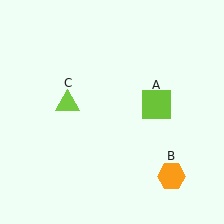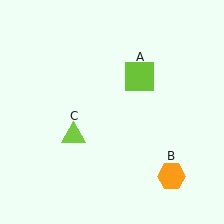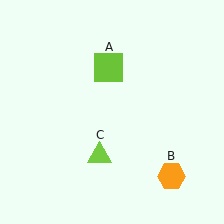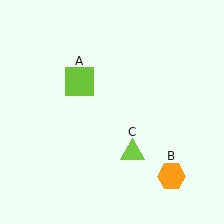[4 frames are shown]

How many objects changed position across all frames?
2 objects changed position: lime square (object A), lime triangle (object C).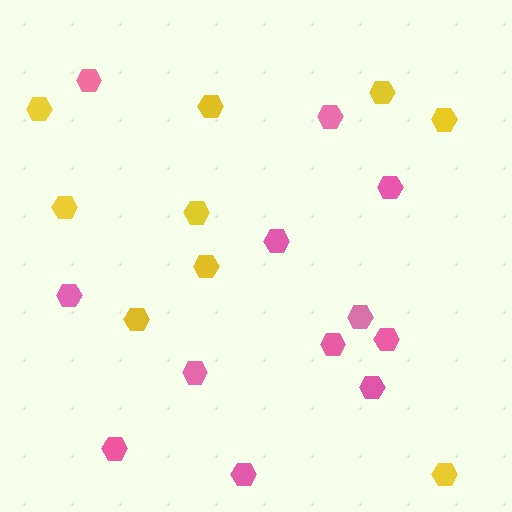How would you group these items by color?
There are 2 groups: one group of yellow hexagons (9) and one group of pink hexagons (12).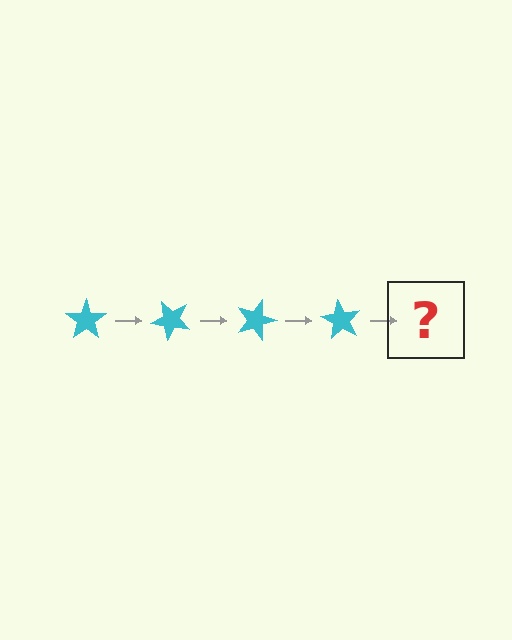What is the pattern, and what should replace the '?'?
The pattern is that the star rotates 45 degrees each step. The '?' should be a cyan star rotated 180 degrees.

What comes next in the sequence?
The next element should be a cyan star rotated 180 degrees.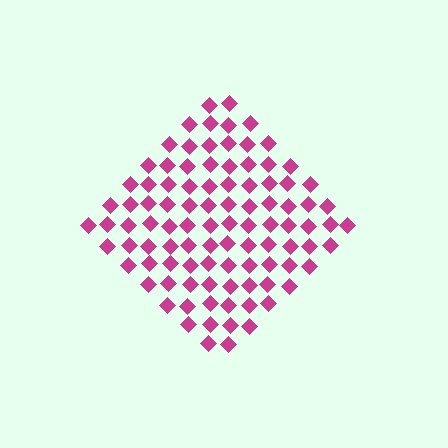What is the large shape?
The large shape is a diamond.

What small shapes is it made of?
It is made of small diamonds.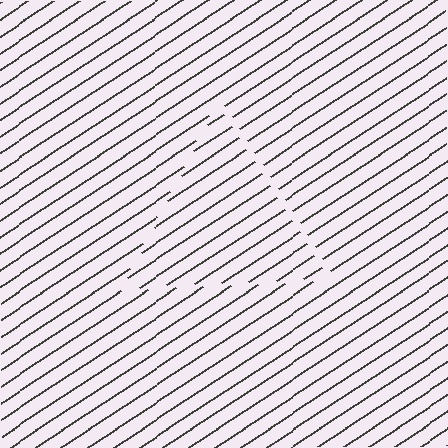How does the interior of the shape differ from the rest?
The interior of the shape contains the same grating, shifted by half a period — the contour is defined by the phase discontinuity where line-ends from the inner and outer gratings abut.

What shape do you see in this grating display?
An illusory triangle. The interior of the shape contains the same grating, shifted by half a period — the contour is defined by the phase discontinuity where line-ends from the inner and outer gratings abut.